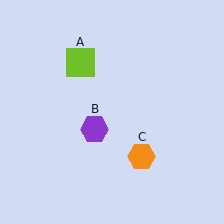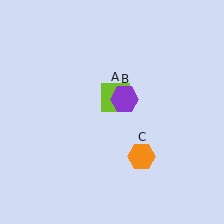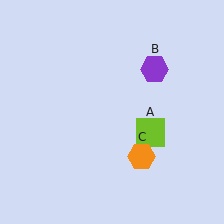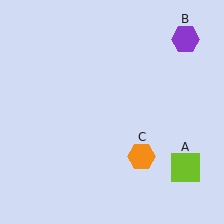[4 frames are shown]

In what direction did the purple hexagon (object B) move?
The purple hexagon (object B) moved up and to the right.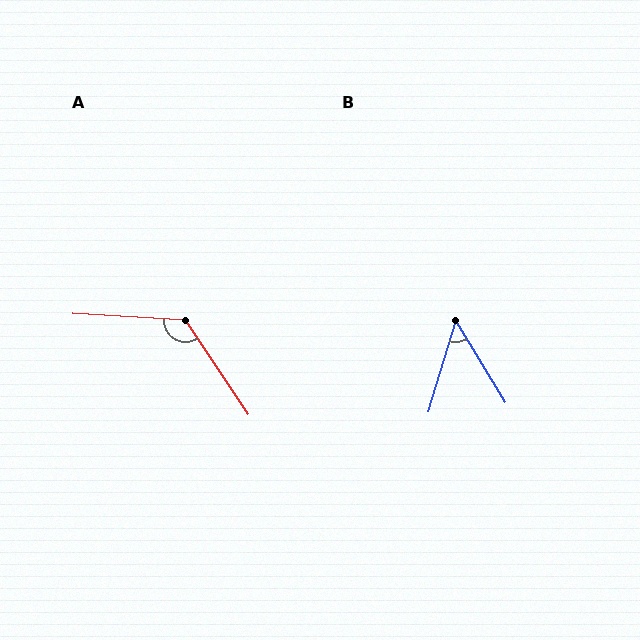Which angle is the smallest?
B, at approximately 48 degrees.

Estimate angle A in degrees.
Approximately 127 degrees.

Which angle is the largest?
A, at approximately 127 degrees.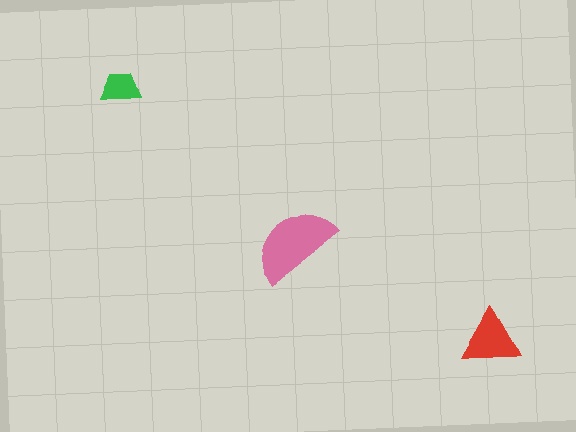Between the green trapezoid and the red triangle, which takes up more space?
The red triangle.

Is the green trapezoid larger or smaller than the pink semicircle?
Smaller.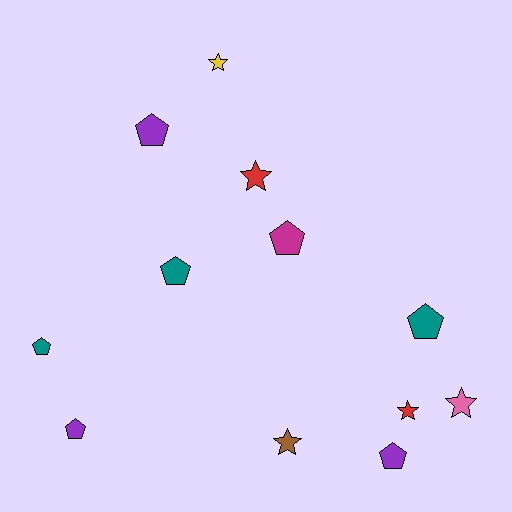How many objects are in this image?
There are 12 objects.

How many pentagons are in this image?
There are 7 pentagons.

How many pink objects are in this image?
There is 1 pink object.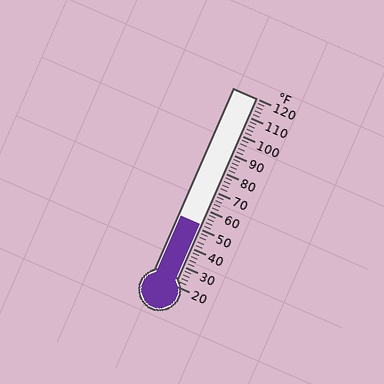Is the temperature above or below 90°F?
The temperature is below 90°F.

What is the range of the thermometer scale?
The thermometer scale ranges from 20°F to 120°F.